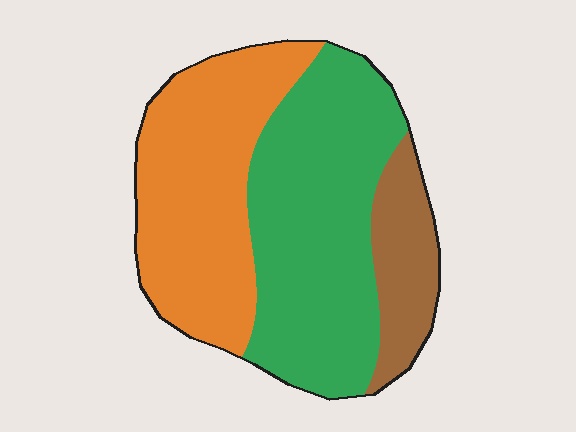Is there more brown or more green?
Green.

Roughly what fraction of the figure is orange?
Orange takes up about two fifths (2/5) of the figure.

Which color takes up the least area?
Brown, at roughly 15%.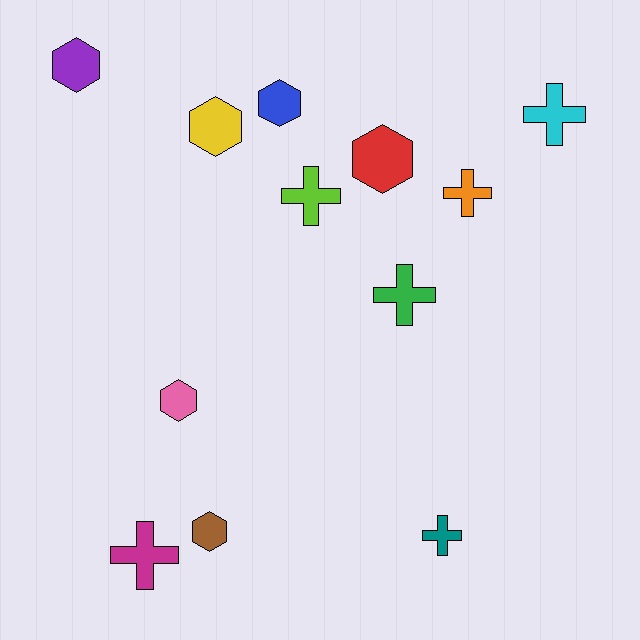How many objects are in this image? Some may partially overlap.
There are 12 objects.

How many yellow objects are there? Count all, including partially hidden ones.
There is 1 yellow object.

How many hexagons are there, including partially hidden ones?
There are 6 hexagons.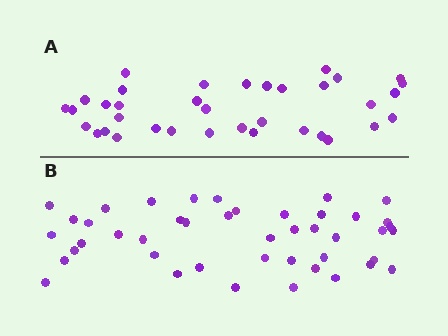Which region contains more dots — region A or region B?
Region B (the bottom region) has more dots.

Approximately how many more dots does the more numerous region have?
Region B has roughly 8 or so more dots than region A.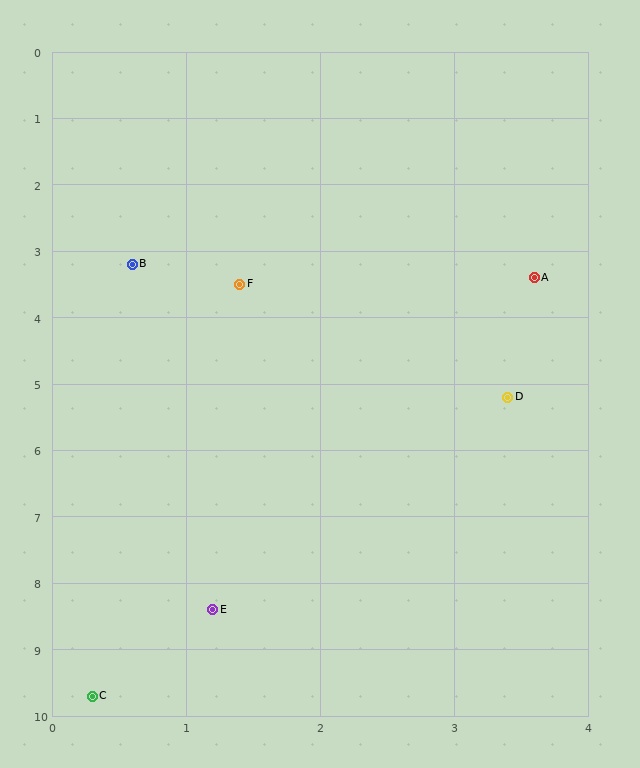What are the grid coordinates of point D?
Point D is at approximately (3.4, 5.2).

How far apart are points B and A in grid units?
Points B and A are about 3.0 grid units apart.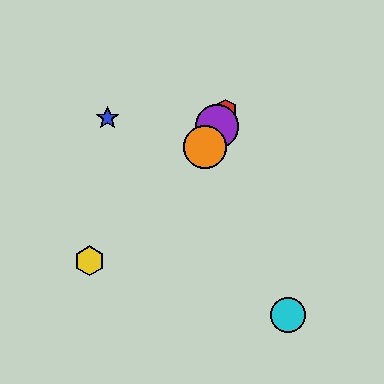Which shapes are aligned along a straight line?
The red hexagon, the green circle, the purple circle, the orange circle are aligned along a straight line.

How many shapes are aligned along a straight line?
4 shapes (the red hexagon, the green circle, the purple circle, the orange circle) are aligned along a straight line.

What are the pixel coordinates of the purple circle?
The purple circle is at (217, 126).